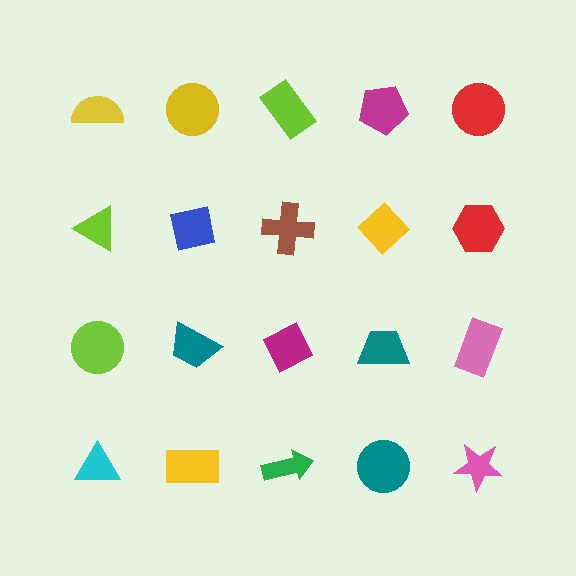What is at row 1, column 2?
A yellow circle.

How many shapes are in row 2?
5 shapes.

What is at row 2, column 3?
A brown cross.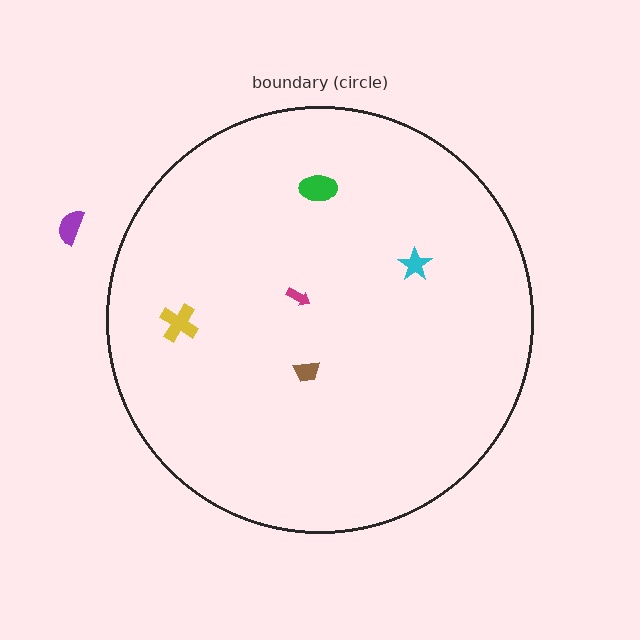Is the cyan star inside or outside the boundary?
Inside.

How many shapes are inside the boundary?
5 inside, 1 outside.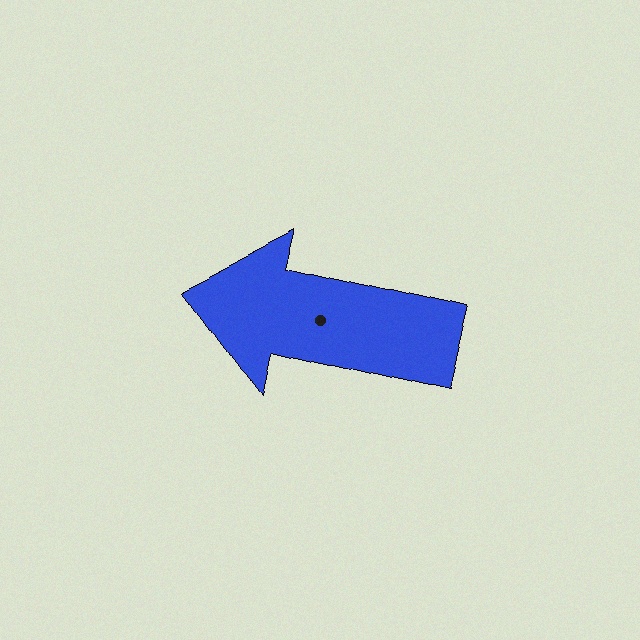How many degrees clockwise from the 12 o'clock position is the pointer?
Approximately 283 degrees.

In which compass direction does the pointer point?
West.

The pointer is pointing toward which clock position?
Roughly 9 o'clock.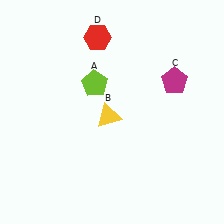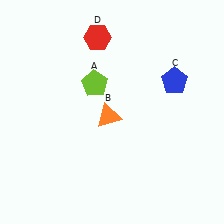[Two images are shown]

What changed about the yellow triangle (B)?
In Image 1, B is yellow. In Image 2, it changed to orange.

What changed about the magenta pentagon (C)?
In Image 1, C is magenta. In Image 2, it changed to blue.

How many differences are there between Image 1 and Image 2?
There are 2 differences between the two images.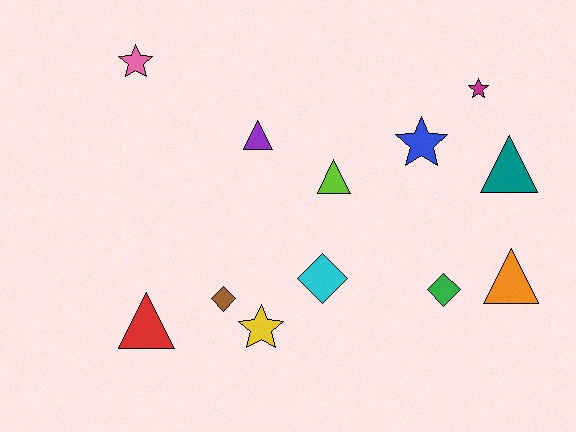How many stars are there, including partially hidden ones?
There are 4 stars.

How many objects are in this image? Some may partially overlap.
There are 12 objects.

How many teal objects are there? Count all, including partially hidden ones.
There is 1 teal object.